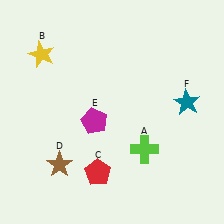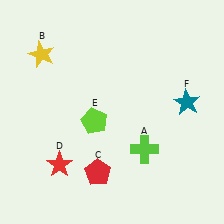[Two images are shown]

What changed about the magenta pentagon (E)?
In Image 1, E is magenta. In Image 2, it changed to lime.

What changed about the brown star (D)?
In Image 1, D is brown. In Image 2, it changed to red.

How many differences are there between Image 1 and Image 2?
There are 2 differences between the two images.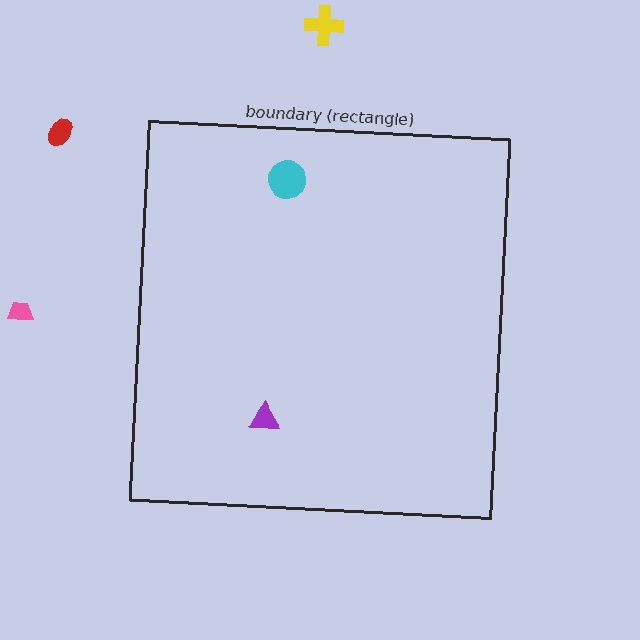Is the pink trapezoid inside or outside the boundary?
Outside.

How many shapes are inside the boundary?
2 inside, 3 outside.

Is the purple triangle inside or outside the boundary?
Inside.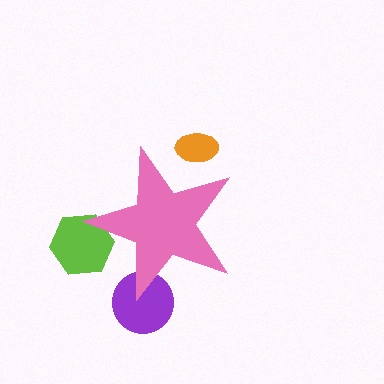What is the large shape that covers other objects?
A pink star.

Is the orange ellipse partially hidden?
Yes, the orange ellipse is partially hidden behind the pink star.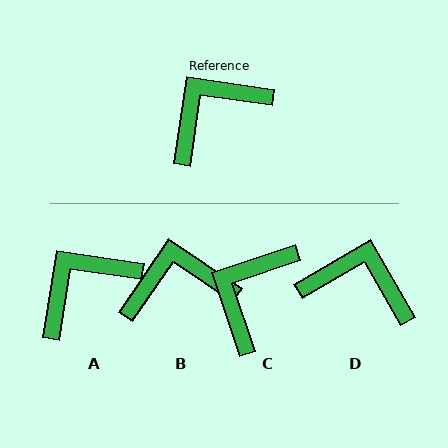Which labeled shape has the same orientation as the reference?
A.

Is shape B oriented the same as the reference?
No, it is off by about 26 degrees.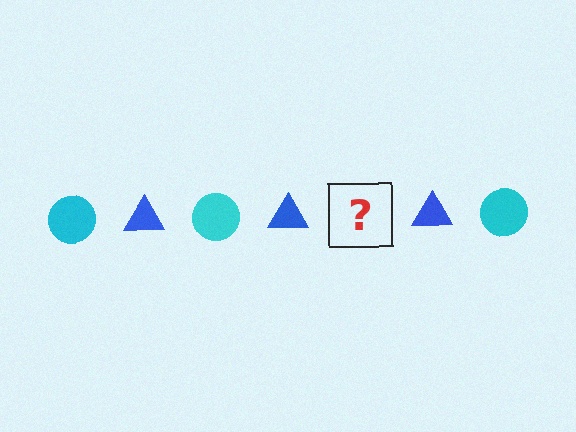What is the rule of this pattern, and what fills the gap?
The rule is that the pattern alternates between cyan circle and blue triangle. The gap should be filled with a cyan circle.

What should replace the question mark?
The question mark should be replaced with a cyan circle.